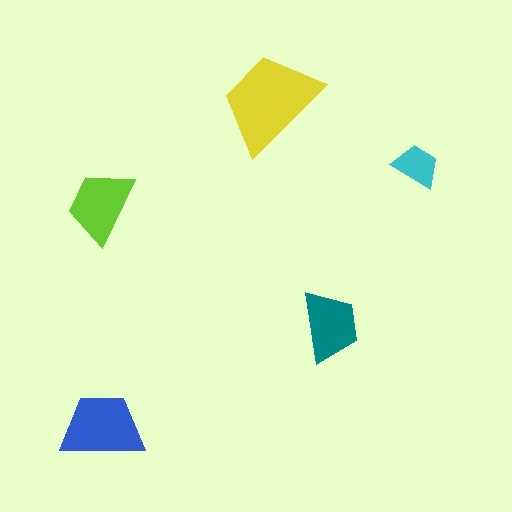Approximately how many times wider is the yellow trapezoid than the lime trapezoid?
About 1.5 times wider.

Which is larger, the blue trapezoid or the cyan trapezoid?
The blue one.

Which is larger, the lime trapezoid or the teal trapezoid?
The lime one.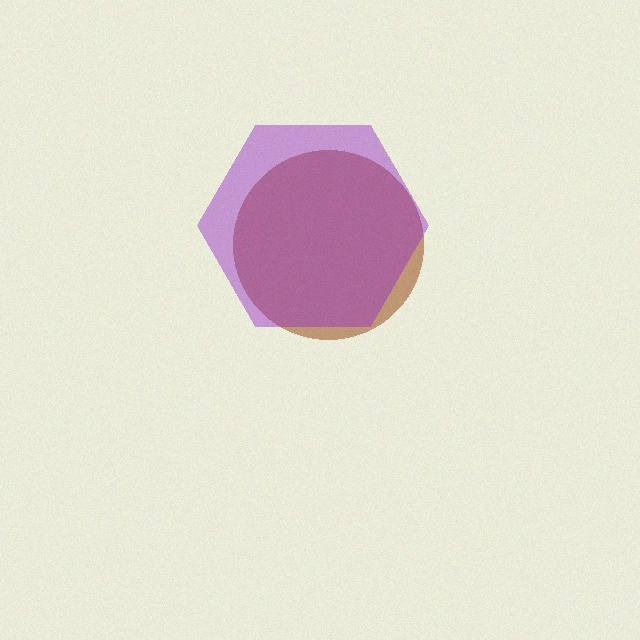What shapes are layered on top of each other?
The layered shapes are: a brown circle, a purple hexagon.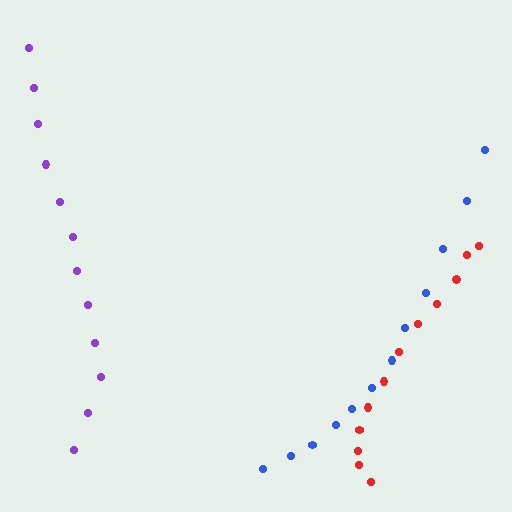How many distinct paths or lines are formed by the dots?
There are 3 distinct paths.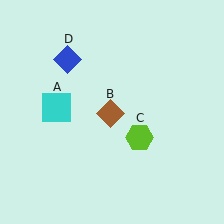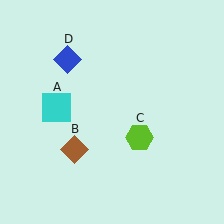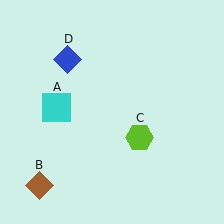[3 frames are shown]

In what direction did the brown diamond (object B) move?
The brown diamond (object B) moved down and to the left.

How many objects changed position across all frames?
1 object changed position: brown diamond (object B).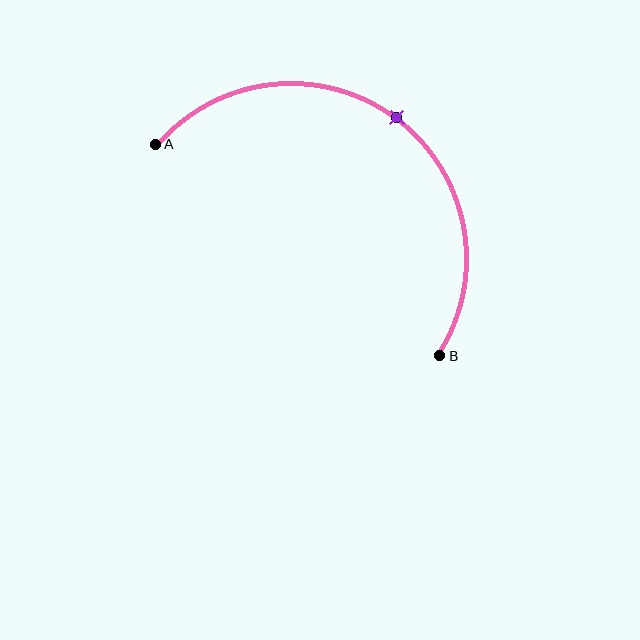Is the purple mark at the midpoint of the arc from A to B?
Yes. The purple mark lies on the arc at equal arc-length from both A and B — it is the arc midpoint.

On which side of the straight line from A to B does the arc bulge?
The arc bulges above and to the right of the straight line connecting A and B.